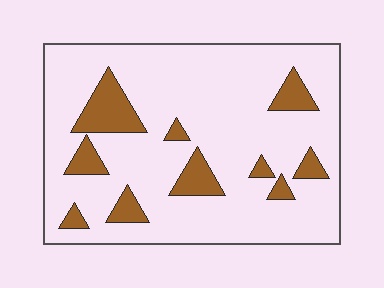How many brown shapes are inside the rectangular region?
10.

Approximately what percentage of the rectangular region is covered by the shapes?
Approximately 15%.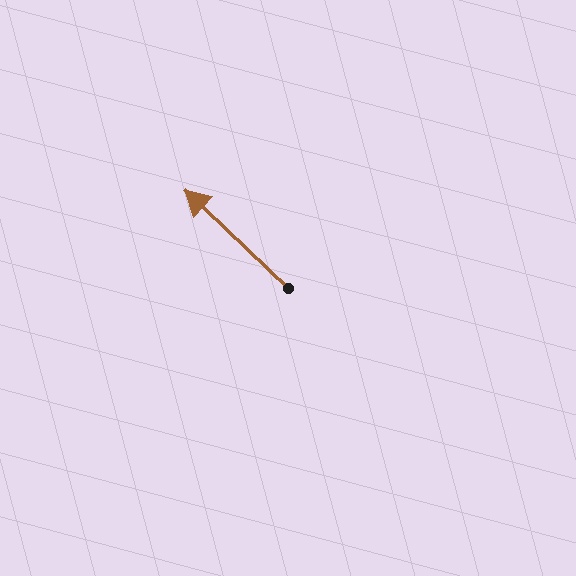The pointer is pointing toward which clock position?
Roughly 10 o'clock.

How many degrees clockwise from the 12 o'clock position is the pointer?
Approximately 314 degrees.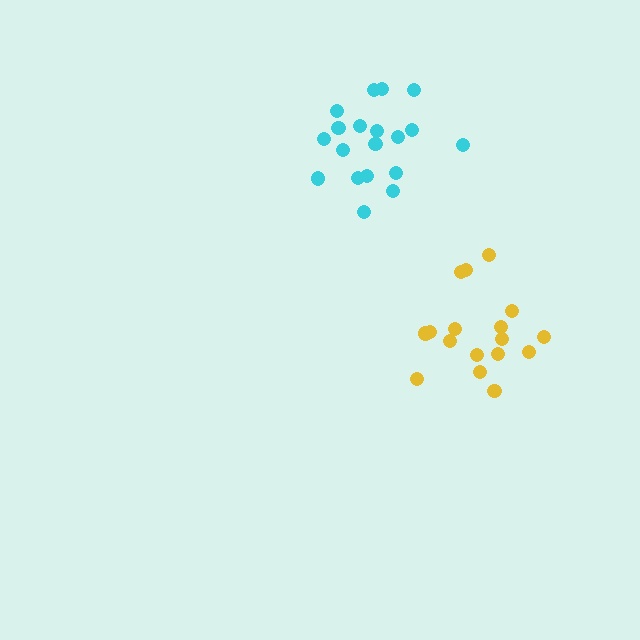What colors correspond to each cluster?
The clusters are colored: yellow, cyan.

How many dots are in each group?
Group 1: 17 dots, Group 2: 19 dots (36 total).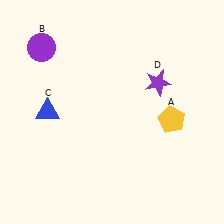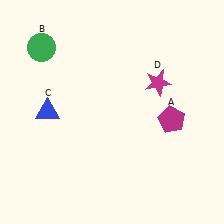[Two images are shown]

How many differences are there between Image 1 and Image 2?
There are 3 differences between the two images.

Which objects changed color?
A changed from yellow to magenta. B changed from purple to green. D changed from purple to magenta.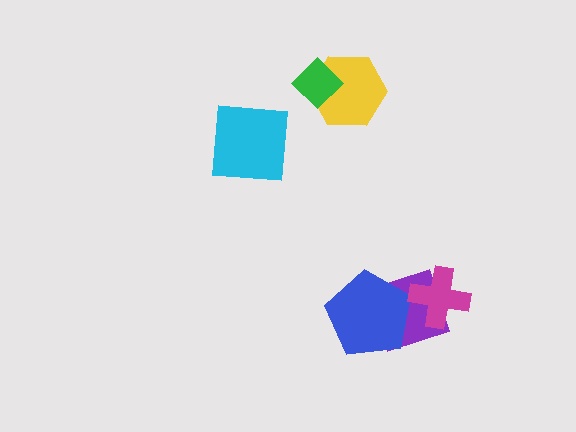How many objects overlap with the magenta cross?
1 object overlaps with the magenta cross.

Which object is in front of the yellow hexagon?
The green diamond is in front of the yellow hexagon.